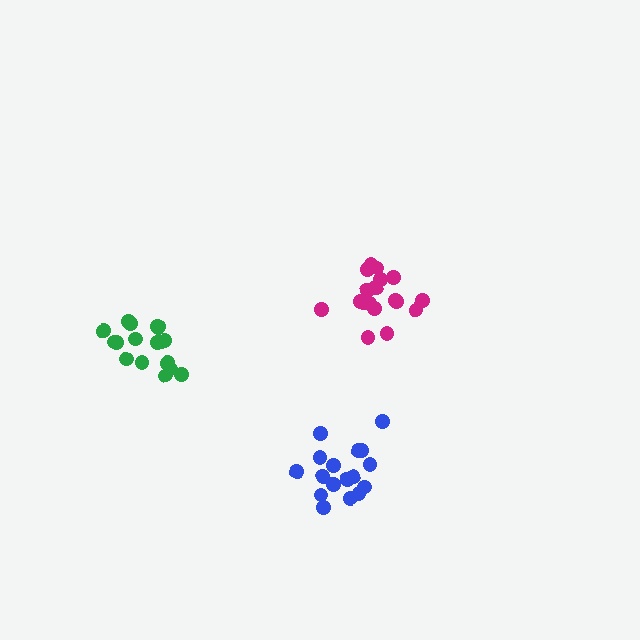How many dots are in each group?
Group 1: 17 dots, Group 2: 18 dots, Group 3: 16 dots (51 total).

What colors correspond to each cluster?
The clusters are colored: blue, magenta, green.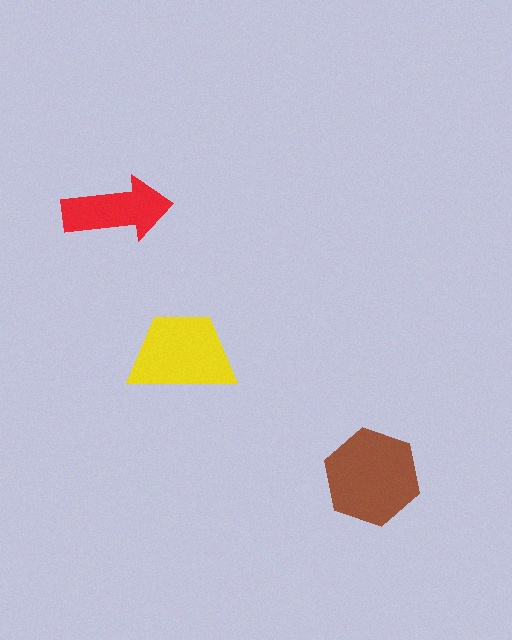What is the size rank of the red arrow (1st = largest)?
3rd.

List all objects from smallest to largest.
The red arrow, the yellow trapezoid, the brown hexagon.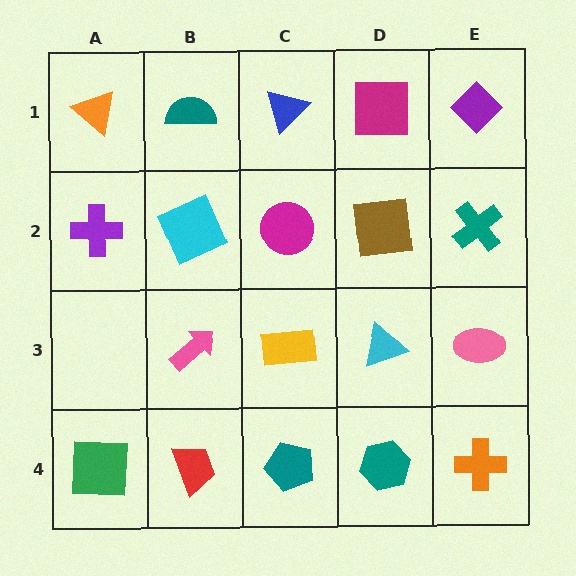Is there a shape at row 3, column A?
No, that cell is empty.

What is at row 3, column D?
A cyan triangle.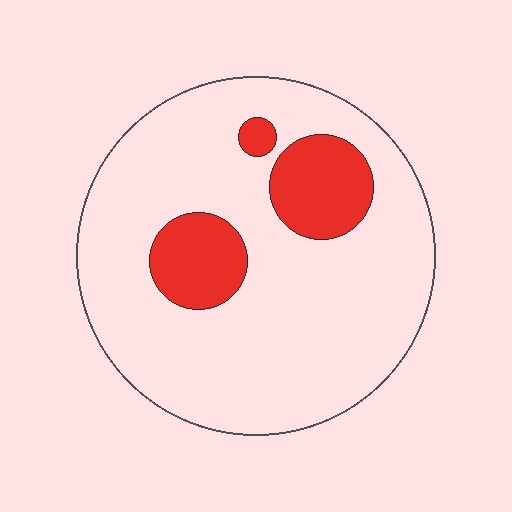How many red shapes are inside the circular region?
3.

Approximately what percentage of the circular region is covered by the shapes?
Approximately 15%.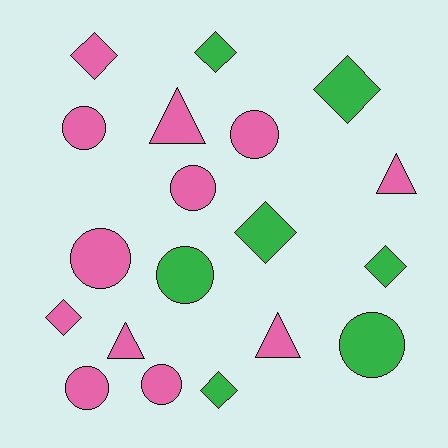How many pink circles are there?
There are 6 pink circles.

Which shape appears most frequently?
Circle, with 8 objects.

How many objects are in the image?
There are 19 objects.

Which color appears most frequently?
Pink, with 12 objects.